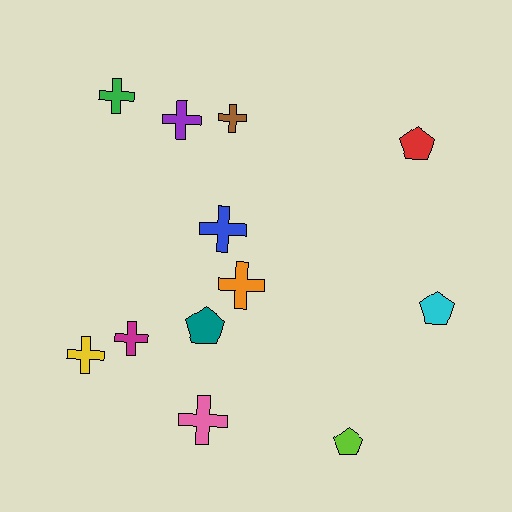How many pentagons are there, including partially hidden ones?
There are 4 pentagons.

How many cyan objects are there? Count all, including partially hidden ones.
There is 1 cyan object.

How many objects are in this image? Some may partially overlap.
There are 12 objects.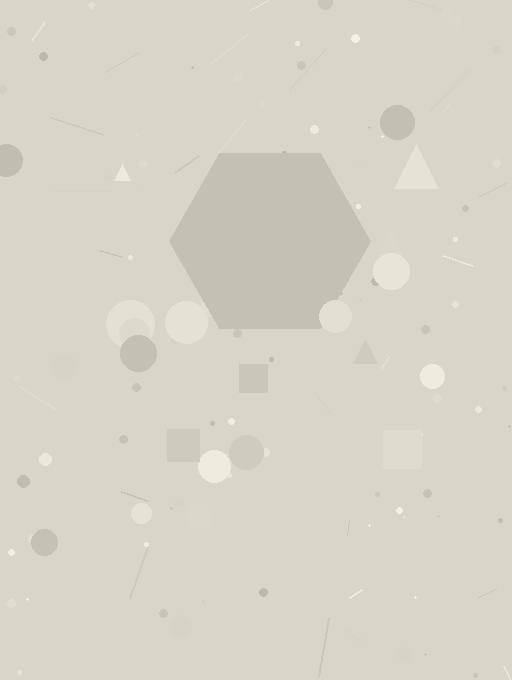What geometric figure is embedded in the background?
A hexagon is embedded in the background.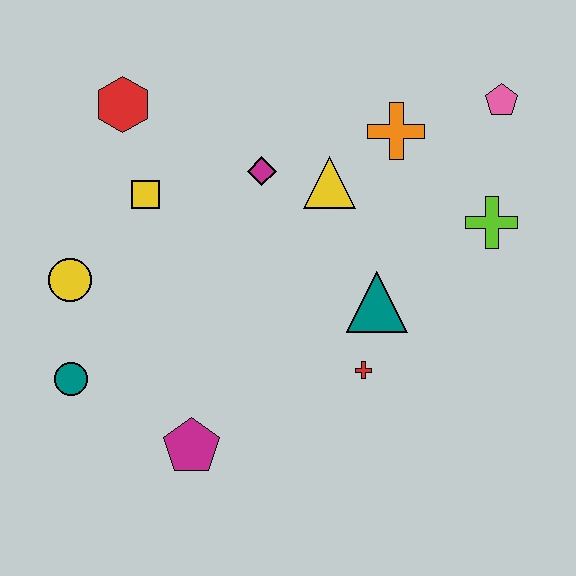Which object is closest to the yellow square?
The red hexagon is closest to the yellow square.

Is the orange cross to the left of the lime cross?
Yes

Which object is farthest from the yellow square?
The pink pentagon is farthest from the yellow square.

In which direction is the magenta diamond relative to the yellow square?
The magenta diamond is to the right of the yellow square.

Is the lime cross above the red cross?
Yes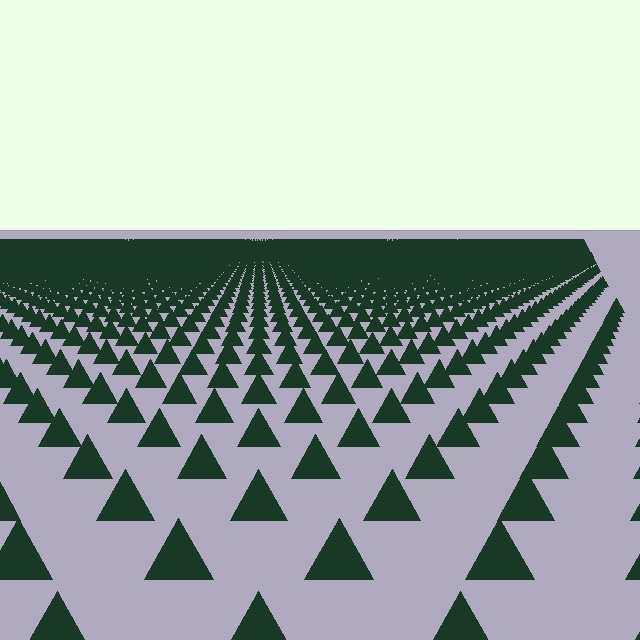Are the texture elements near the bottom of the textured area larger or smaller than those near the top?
Larger. Near the bottom, elements are closer to the viewer and appear at a bigger on-screen size.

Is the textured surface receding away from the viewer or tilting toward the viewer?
The surface is receding away from the viewer. Texture elements get smaller and denser toward the top.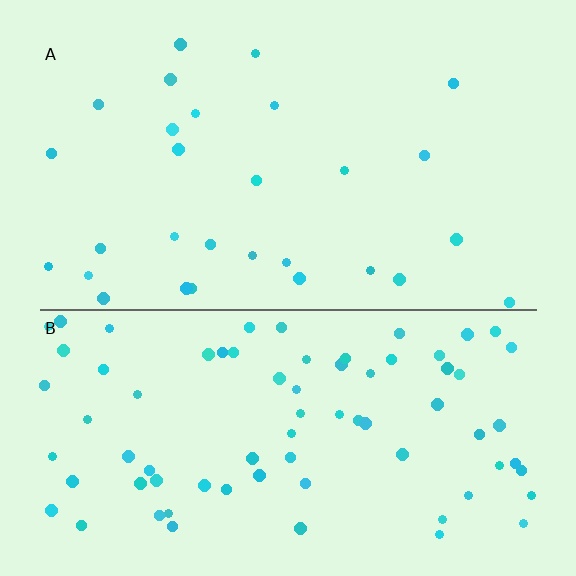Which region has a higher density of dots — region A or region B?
B (the bottom).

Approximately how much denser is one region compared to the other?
Approximately 2.6× — region B over region A.